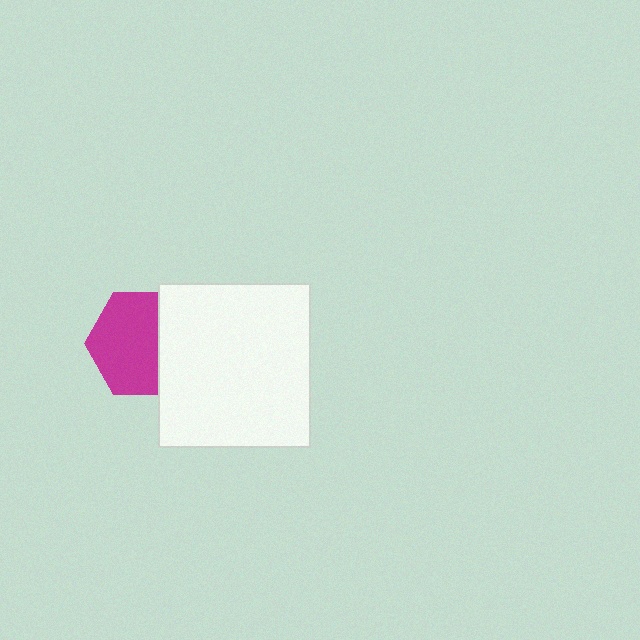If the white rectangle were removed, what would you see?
You would see the complete magenta hexagon.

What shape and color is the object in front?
The object in front is a white rectangle.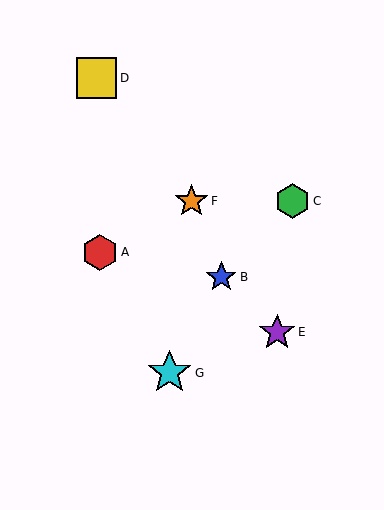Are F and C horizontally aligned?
Yes, both are at y≈201.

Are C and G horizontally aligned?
No, C is at y≈201 and G is at y≈373.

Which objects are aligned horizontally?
Objects C, F are aligned horizontally.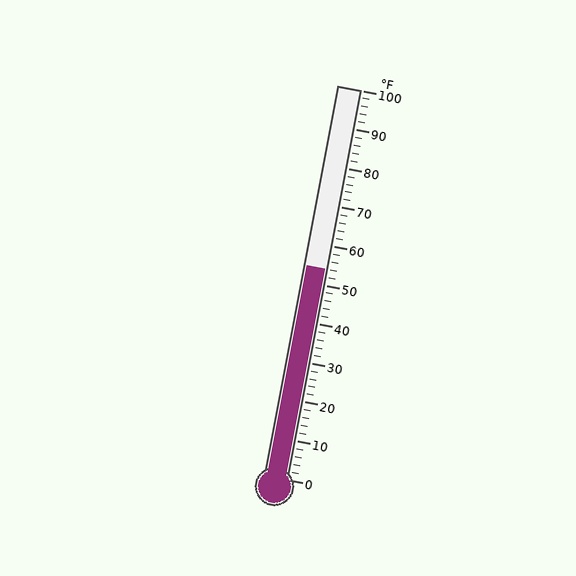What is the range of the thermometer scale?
The thermometer scale ranges from 0°F to 100°F.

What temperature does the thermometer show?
The thermometer shows approximately 54°F.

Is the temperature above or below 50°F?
The temperature is above 50°F.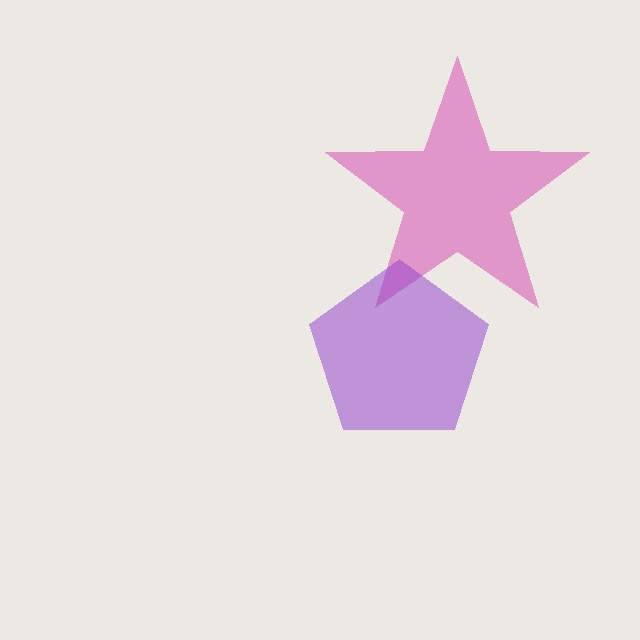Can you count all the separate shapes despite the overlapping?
Yes, there are 2 separate shapes.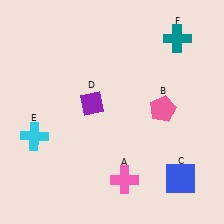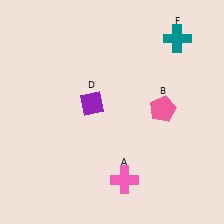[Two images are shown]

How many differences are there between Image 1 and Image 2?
There are 2 differences between the two images.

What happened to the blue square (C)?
The blue square (C) was removed in Image 2. It was in the bottom-right area of Image 1.